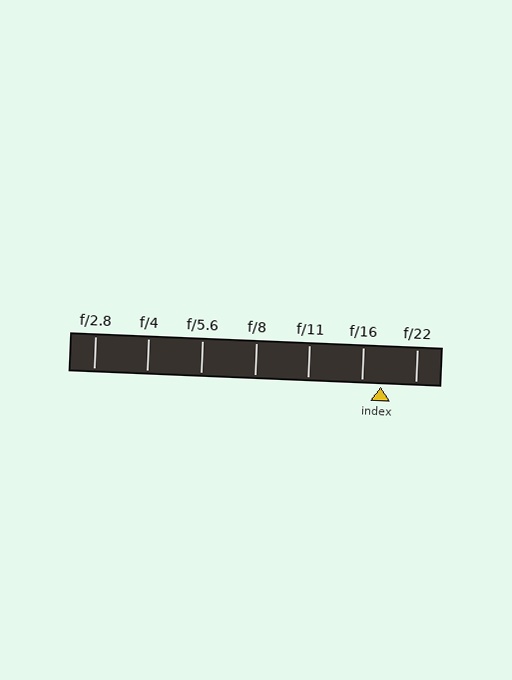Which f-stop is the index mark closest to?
The index mark is closest to f/16.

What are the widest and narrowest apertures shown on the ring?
The widest aperture shown is f/2.8 and the narrowest is f/22.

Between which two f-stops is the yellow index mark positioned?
The index mark is between f/16 and f/22.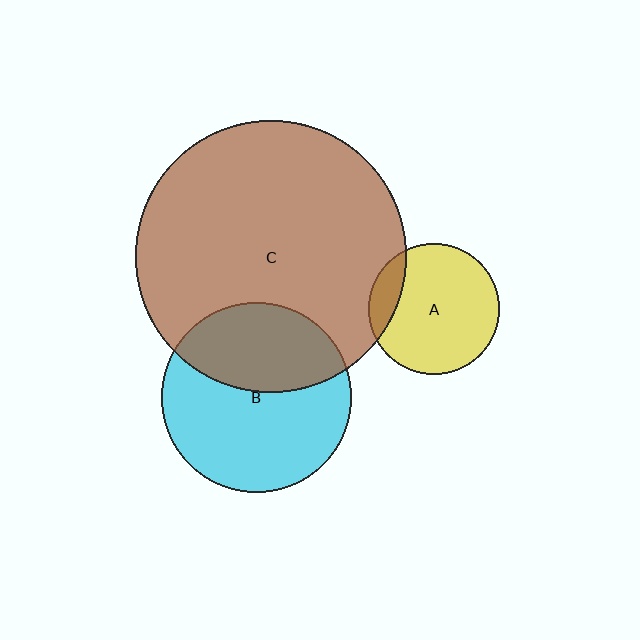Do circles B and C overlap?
Yes.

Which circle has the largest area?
Circle C (brown).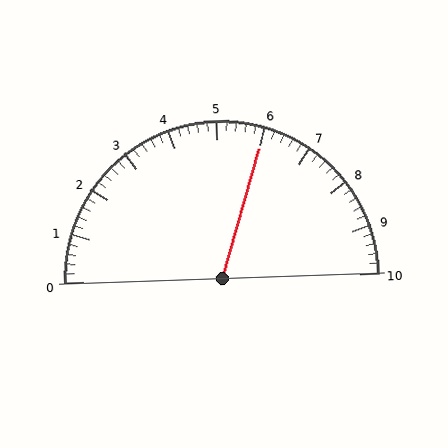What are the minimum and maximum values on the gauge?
The gauge ranges from 0 to 10.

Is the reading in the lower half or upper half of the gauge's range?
The reading is in the upper half of the range (0 to 10).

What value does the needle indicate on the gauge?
The needle indicates approximately 6.0.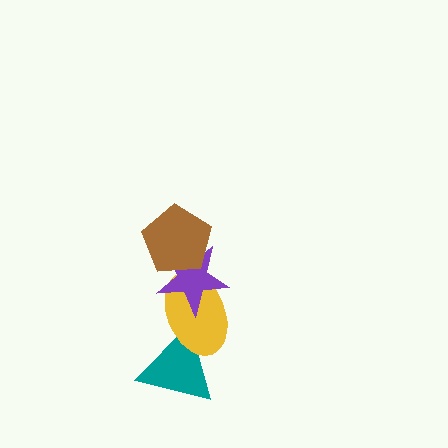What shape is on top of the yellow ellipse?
The purple star is on top of the yellow ellipse.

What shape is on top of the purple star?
The brown pentagon is on top of the purple star.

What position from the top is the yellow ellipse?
The yellow ellipse is 3rd from the top.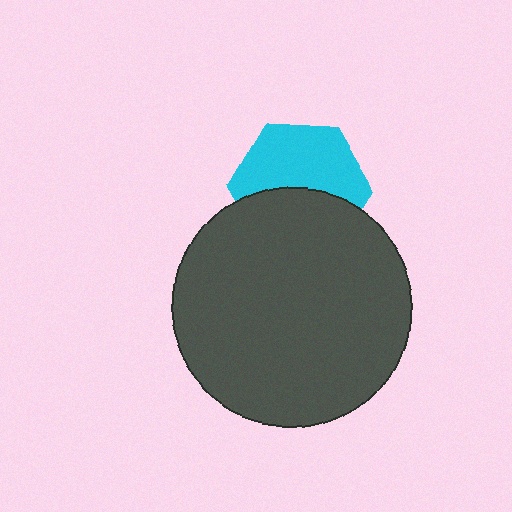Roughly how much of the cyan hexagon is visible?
About half of it is visible (roughly 55%).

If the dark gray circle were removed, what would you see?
You would see the complete cyan hexagon.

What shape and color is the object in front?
The object in front is a dark gray circle.